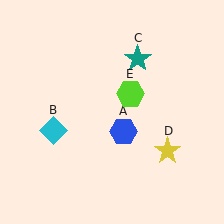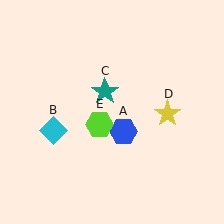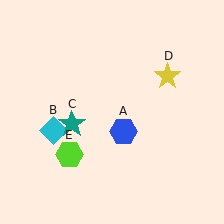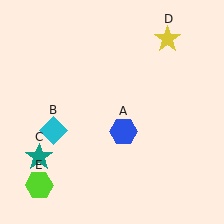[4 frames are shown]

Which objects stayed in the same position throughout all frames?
Blue hexagon (object A) and cyan diamond (object B) remained stationary.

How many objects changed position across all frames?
3 objects changed position: teal star (object C), yellow star (object D), lime hexagon (object E).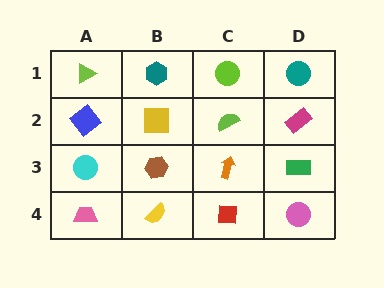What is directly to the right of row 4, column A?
A yellow semicircle.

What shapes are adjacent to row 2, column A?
A lime triangle (row 1, column A), a cyan circle (row 3, column A), a yellow square (row 2, column B).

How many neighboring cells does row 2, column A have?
3.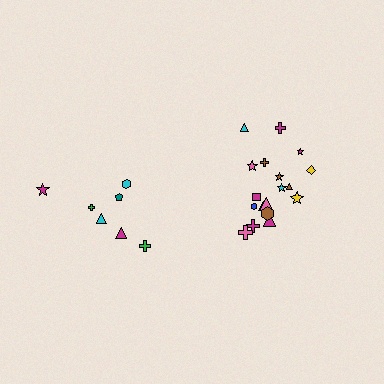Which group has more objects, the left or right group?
The right group.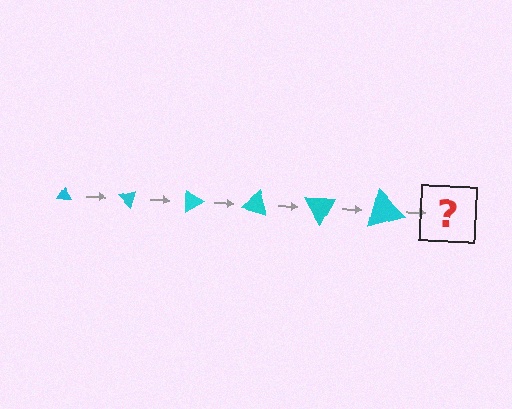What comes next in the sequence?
The next element should be a triangle, larger than the previous one and rotated 270 degrees from the start.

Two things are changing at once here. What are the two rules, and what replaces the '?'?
The two rules are that the triangle grows larger each step and it rotates 45 degrees each step. The '?' should be a triangle, larger than the previous one and rotated 270 degrees from the start.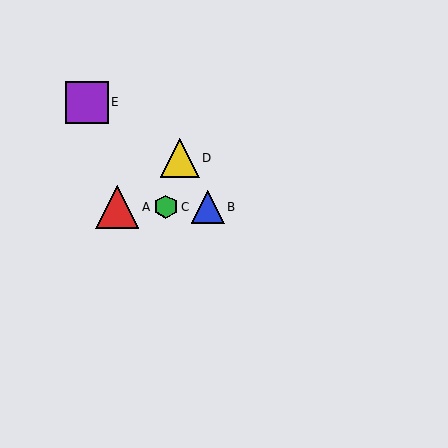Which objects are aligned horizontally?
Objects A, B, C are aligned horizontally.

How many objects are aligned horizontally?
3 objects (A, B, C) are aligned horizontally.